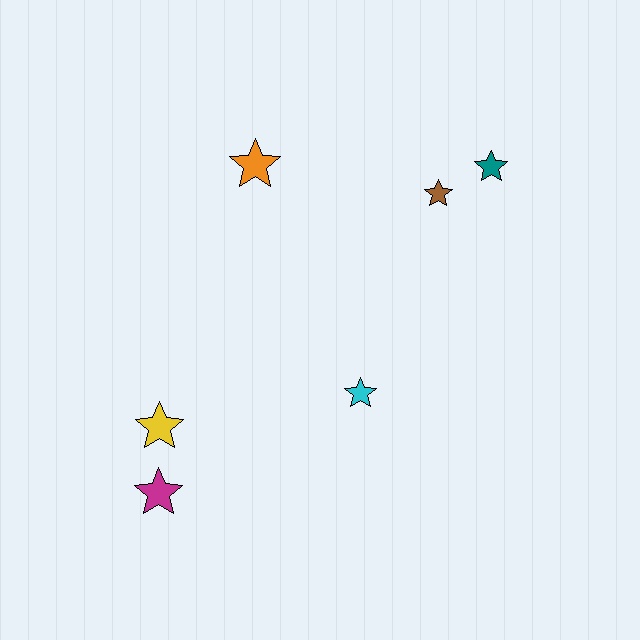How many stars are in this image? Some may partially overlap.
There are 6 stars.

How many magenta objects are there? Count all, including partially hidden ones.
There is 1 magenta object.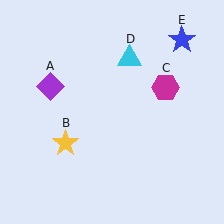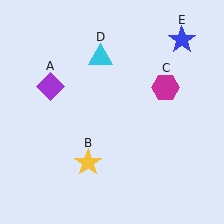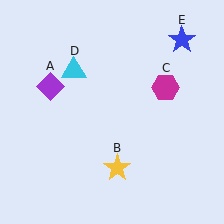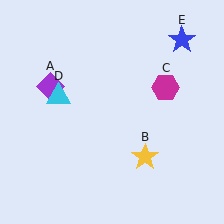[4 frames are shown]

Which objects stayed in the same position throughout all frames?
Purple diamond (object A) and magenta hexagon (object C) and blue star (object E) remained stationary.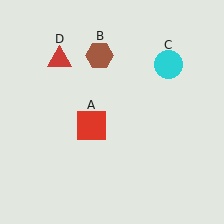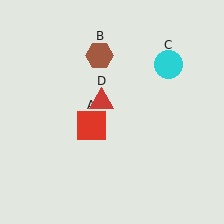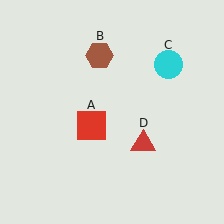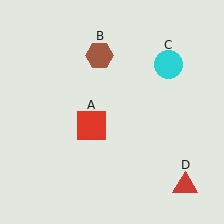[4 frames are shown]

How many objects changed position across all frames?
1 object changed position: red triangle (object D).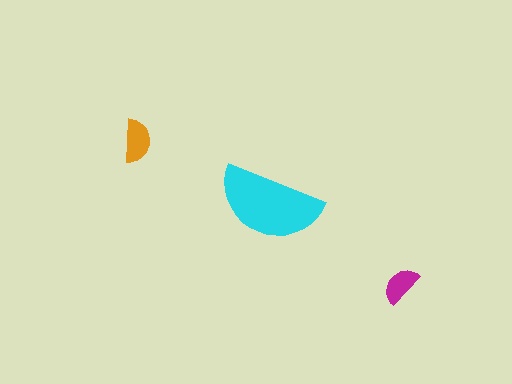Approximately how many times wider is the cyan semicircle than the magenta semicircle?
About 2.5 times wider.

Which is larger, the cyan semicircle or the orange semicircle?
The cyan one.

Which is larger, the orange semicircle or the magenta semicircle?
The orange one.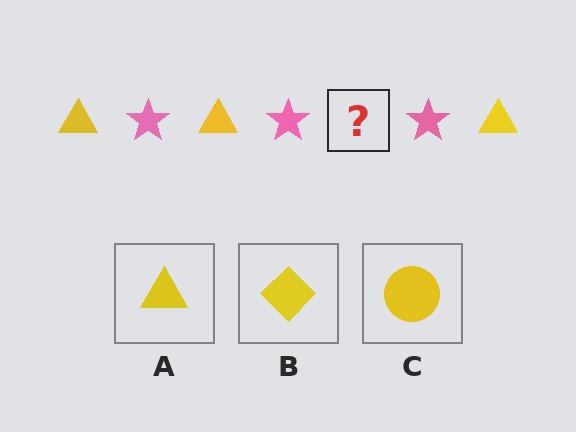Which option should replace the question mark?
Option A.